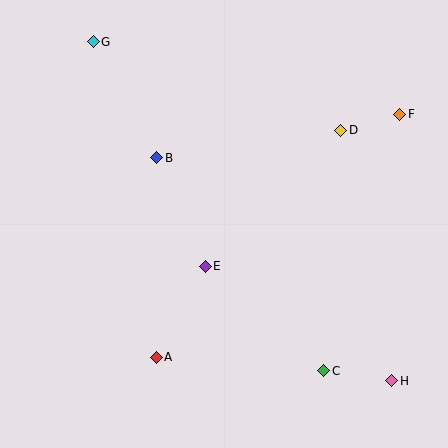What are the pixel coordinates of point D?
Point D is at (341, 130).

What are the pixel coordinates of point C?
Point C is at (324, 371).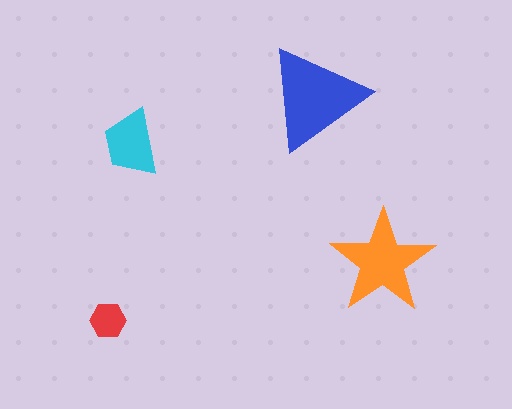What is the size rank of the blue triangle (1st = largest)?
1st.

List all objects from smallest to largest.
The red hexagon, the cyan trapezoid, the orange star, the blue triangle.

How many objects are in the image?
There are 4 objects in the image.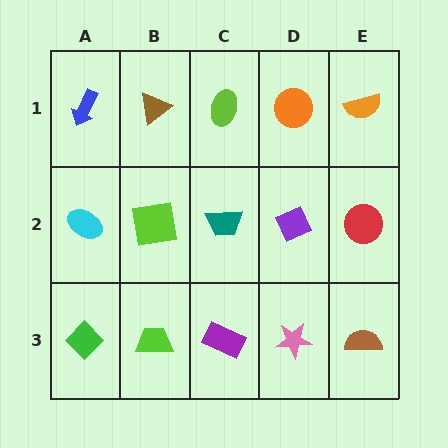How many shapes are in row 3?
5 shapes.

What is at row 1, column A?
A blue arrow.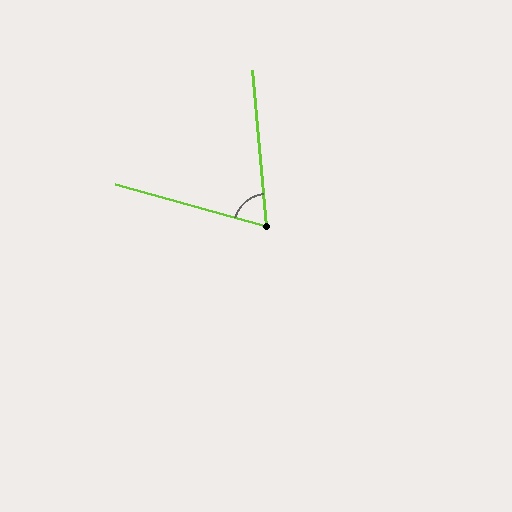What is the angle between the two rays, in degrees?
Approximately 69 degrees.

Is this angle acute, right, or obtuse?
It is acute.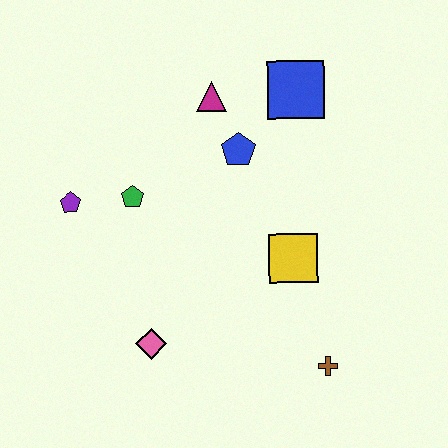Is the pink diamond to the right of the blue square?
No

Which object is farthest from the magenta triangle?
The brown cross is farthest from the magenta triangle.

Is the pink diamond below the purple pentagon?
Yes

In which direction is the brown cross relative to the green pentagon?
The brown cross is to the right of the green pentagon.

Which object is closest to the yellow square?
The brown cross is closest to the yellow square.